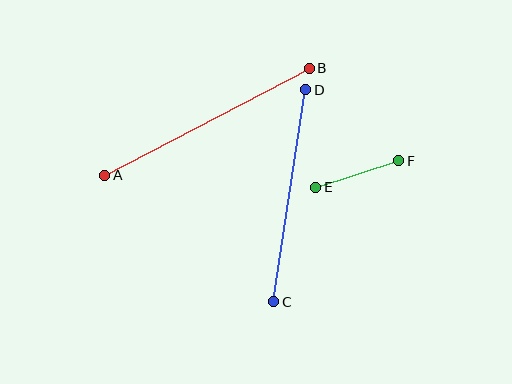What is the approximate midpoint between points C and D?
The midpoint is at approximately (290, 196) pixels.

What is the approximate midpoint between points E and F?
The midpoint is at approximately (357, 174) pixels.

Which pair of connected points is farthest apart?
Points A and B are farthest apart.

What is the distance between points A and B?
The distance is approximately 231 pixels.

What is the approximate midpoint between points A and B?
The midpoint is at approximately (207, 122) pixels.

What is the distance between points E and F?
The distance is approximately 87 pixels.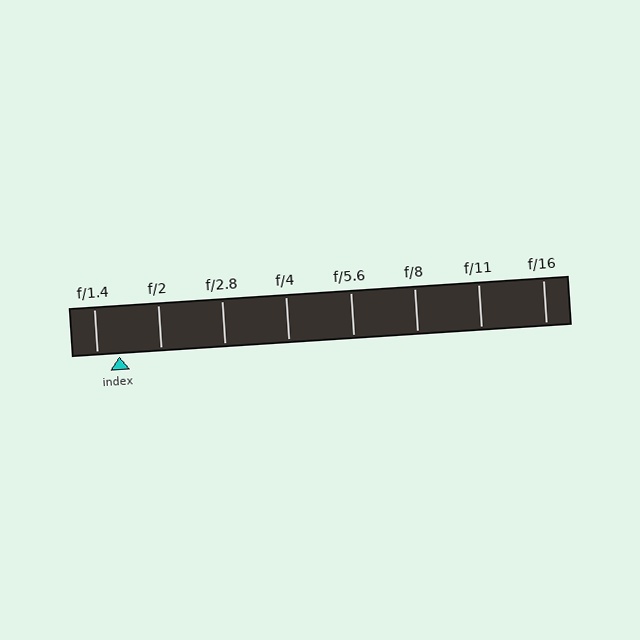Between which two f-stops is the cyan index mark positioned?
The index mark is between f/1.4 and f/2.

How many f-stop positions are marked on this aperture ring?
There are 8 f-stop positions marked.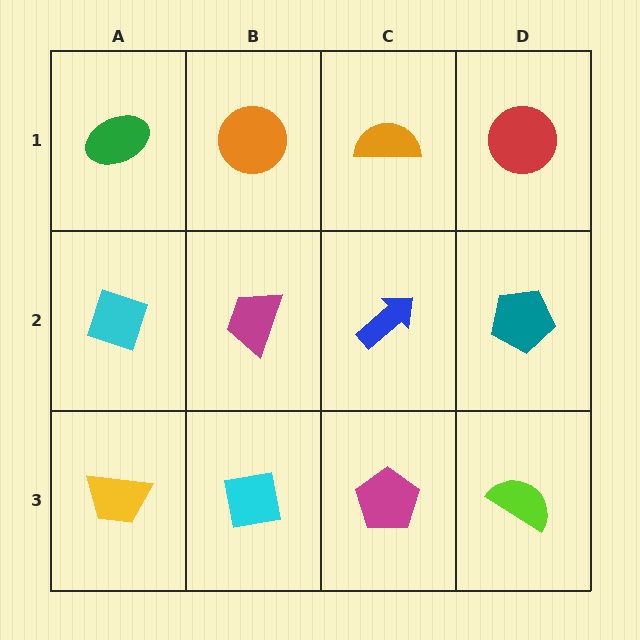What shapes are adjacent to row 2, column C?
An orange semicircle (row 1, column C), a magenta pentagon (row 3, column C), a magenta trapezoid (row 2, column B), a teal pentagon (row 2, column D).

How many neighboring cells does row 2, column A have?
3.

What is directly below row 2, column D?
A lime semicircle.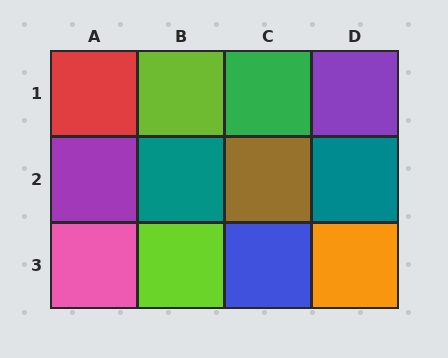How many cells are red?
1 cell is red.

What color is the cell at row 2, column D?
Teal.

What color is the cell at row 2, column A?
Purple.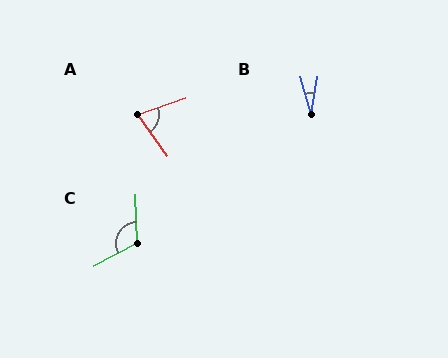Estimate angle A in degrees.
Approximately 73 degrees.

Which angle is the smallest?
B, at approximately 25 degrees.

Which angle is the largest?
C, at approximately 115 degrees.